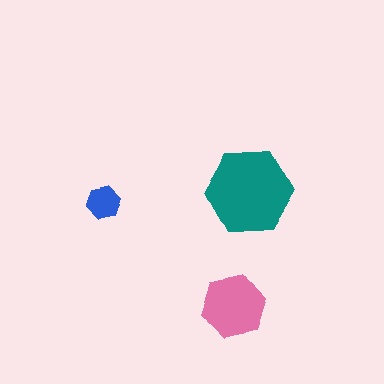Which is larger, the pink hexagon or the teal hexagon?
The teal one.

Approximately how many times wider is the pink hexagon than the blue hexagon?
About 2 times wider.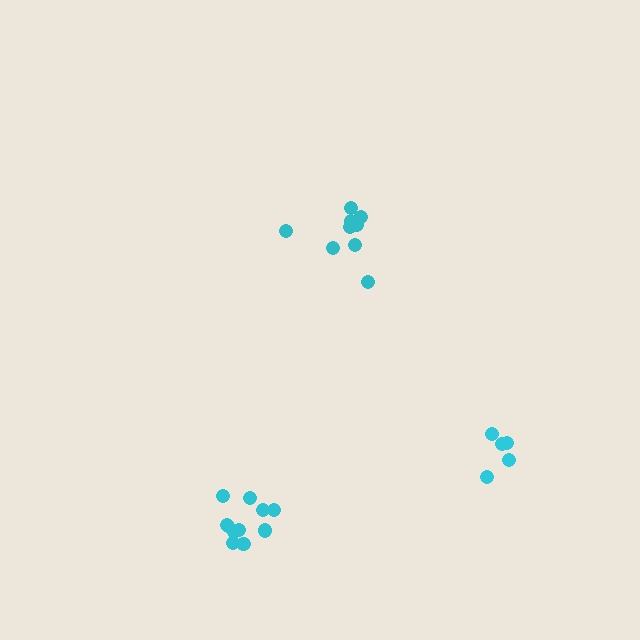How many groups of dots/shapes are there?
There are 3 groups.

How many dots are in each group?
Group 1: 11 dots, Group 2: 10 dots, Group 3: 6 dots (27 total).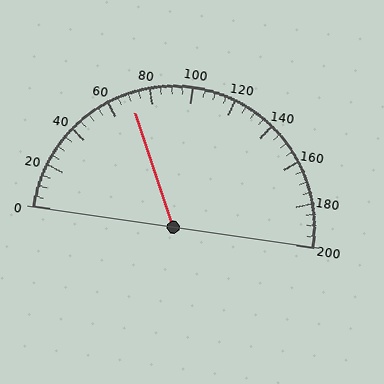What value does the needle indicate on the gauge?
The needle indicates approximately 70.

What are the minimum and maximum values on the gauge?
The gauge ranges from 0 to 200.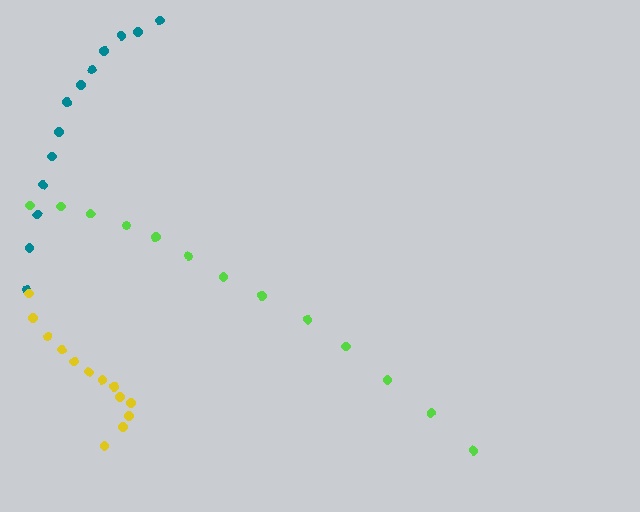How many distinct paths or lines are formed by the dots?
There are 3 distinct paths.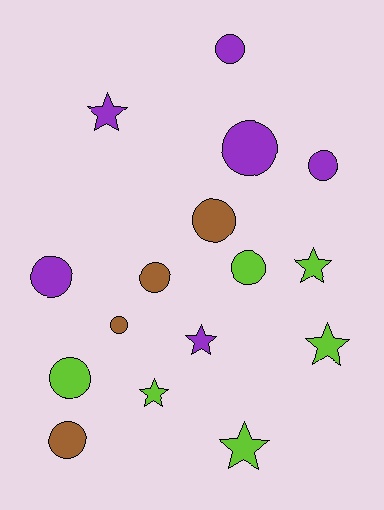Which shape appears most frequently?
Circle, with 10 objects.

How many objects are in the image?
There are 16 objects.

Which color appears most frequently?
Lime, with 6 objects.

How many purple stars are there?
There are 2 purple stars.